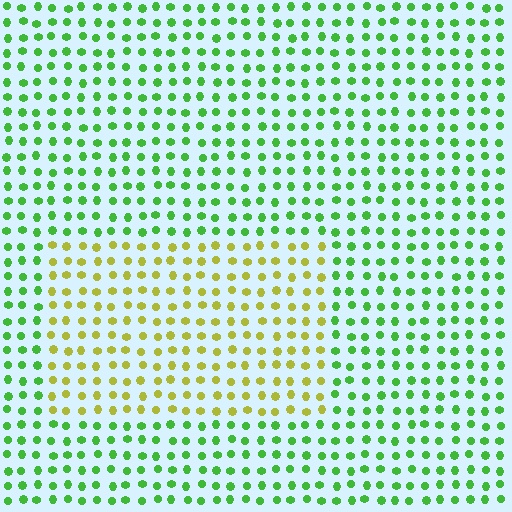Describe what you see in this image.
The image is filled with small green elements in a uniform arrangement. A rectangle-shaped region is visible where the elements are tinted to a slightly different hue, forming a subtle color boundary.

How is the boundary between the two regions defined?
The boundary is defined purely by a slight shift in hue (about 50 degrees). Spacing, size, and orientation are identical on both sides.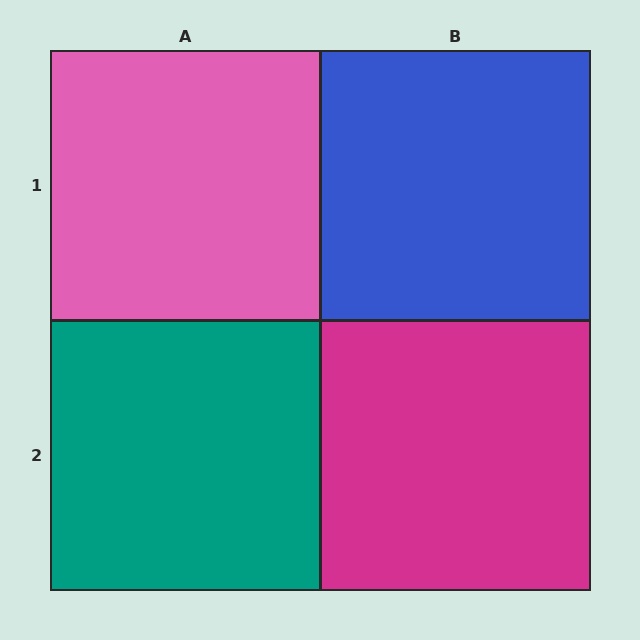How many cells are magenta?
1 cell is magenta.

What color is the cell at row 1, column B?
Blue.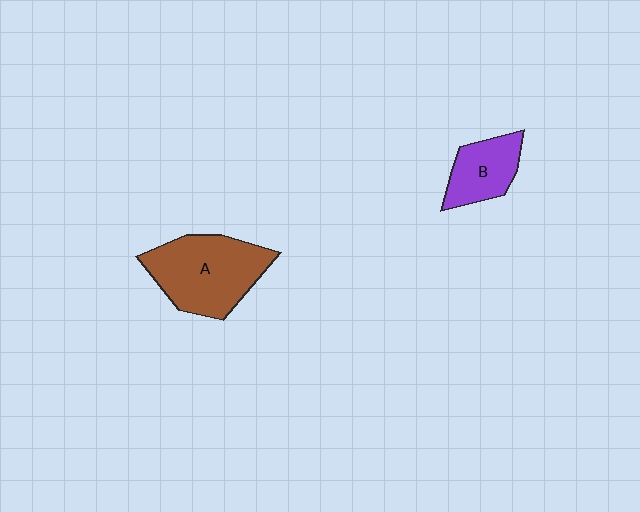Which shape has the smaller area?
Shape B (purple).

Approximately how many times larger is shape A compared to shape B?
Approximately 1.9 times.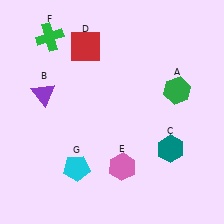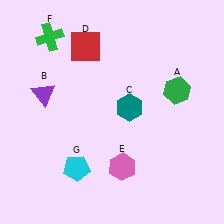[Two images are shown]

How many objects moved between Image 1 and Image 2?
1 object moved between the two images.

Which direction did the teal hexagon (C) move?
The teal hexagon (C) moved up.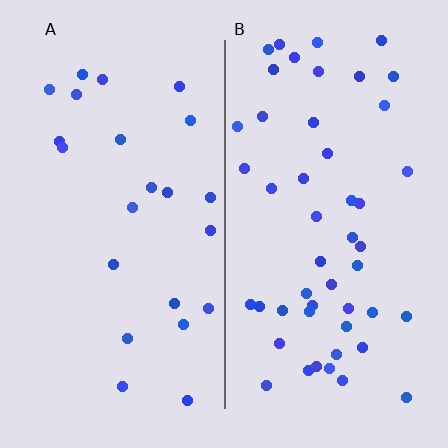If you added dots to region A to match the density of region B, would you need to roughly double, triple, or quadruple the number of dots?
Approximately double.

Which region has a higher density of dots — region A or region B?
B (the right).